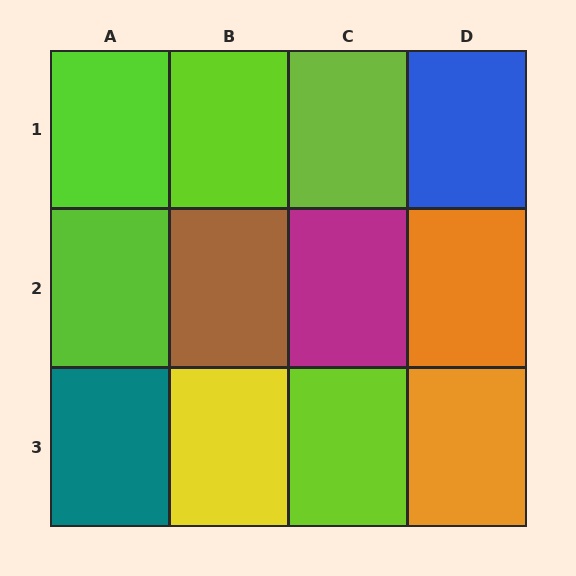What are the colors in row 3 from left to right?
Teal, yellow, lime, orange.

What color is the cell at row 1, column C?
Lime.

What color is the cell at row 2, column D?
Orange.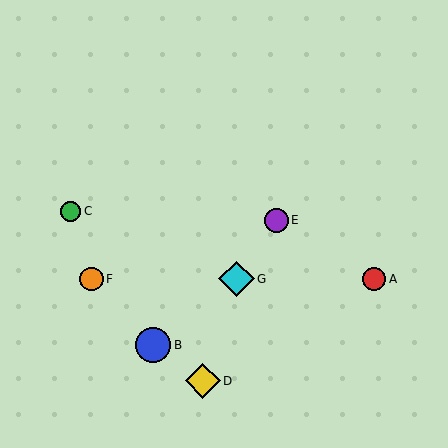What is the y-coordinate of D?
Object D is at y≈381.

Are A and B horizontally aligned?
No, A is at y≈279 and B is at y≈345.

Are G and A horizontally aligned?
Yes, both are at y≈279.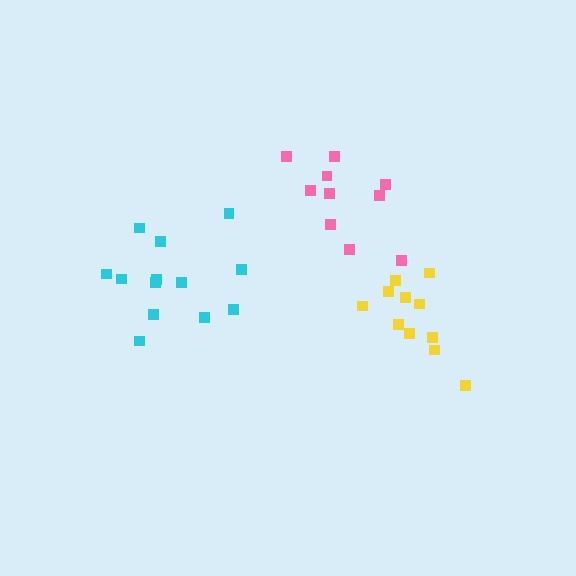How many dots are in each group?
Group 1: 13 dots, Group 2: 10 dots, Group 3: 11 dots (34 total).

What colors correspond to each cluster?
The clusters are colored: cyan, pink, yellow.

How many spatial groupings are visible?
There are 3 spatial groupings.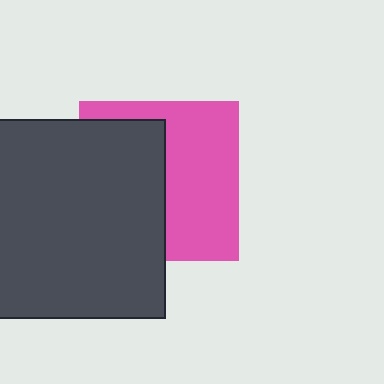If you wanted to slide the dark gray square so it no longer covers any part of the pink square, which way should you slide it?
Slide it left — that is the most direct way to separate the two shapes.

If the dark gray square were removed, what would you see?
You would see the complete pink square.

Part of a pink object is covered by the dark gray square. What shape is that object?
It is a square.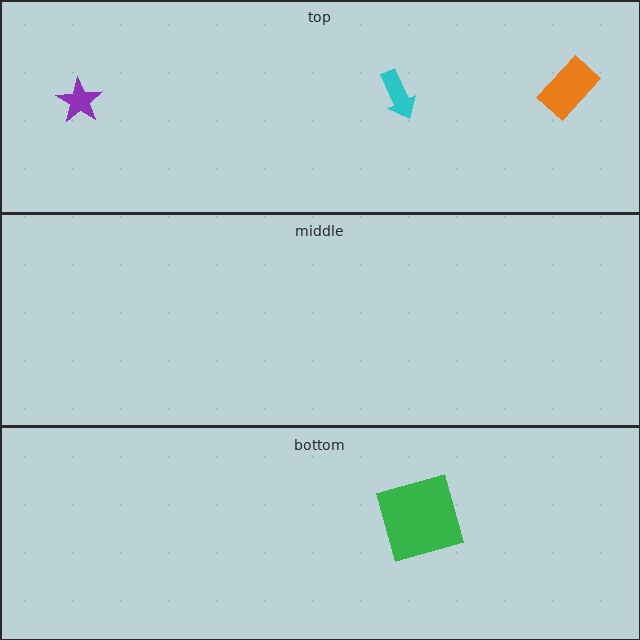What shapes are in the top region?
The orange rectangle, the purple star, the cyan arrow.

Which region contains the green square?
The bottom region.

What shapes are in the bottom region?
The green square.